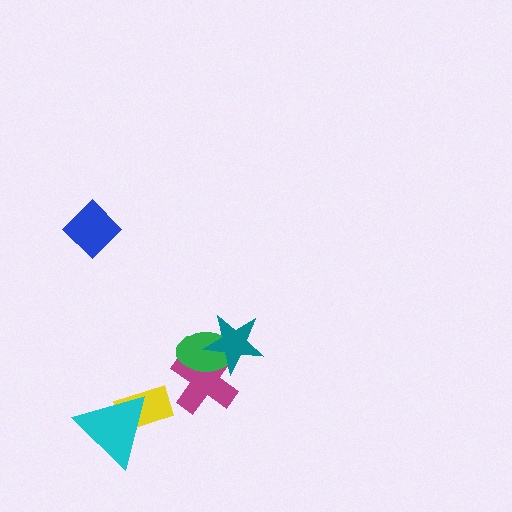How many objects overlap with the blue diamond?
0 objects overlap with the blue diamond.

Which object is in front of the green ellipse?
The teal star is in front of the green ellipse.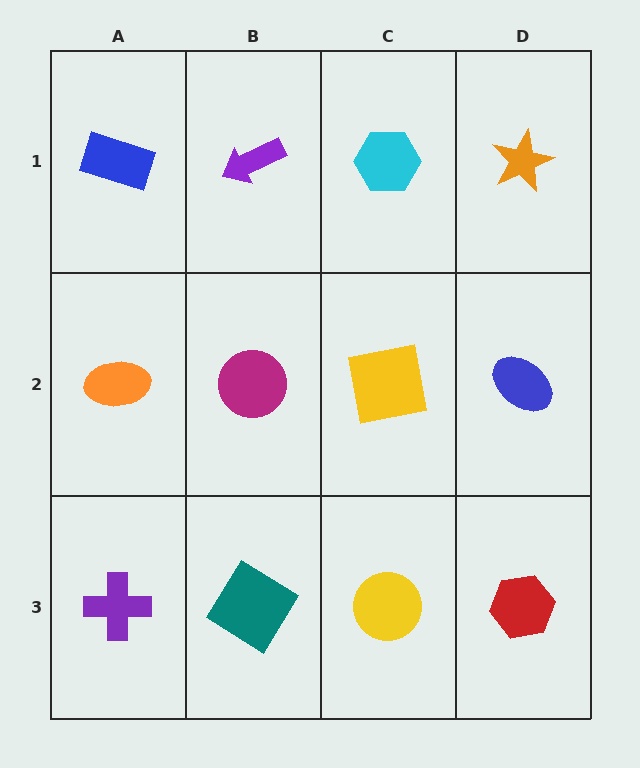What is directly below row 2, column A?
A purple cross.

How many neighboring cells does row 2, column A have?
3.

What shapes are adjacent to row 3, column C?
A yellow square (row 2, column C), a teal diamond (row 3, column B), a red hexagon (row 3, column D).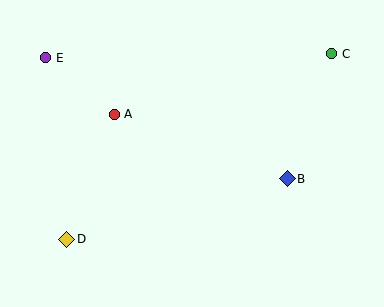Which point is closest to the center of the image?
Point A at (114, 114) is closest to the center.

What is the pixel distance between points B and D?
The distance between B and D is 229 pixels.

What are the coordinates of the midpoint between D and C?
The midpoint between D and C is at (199, 147).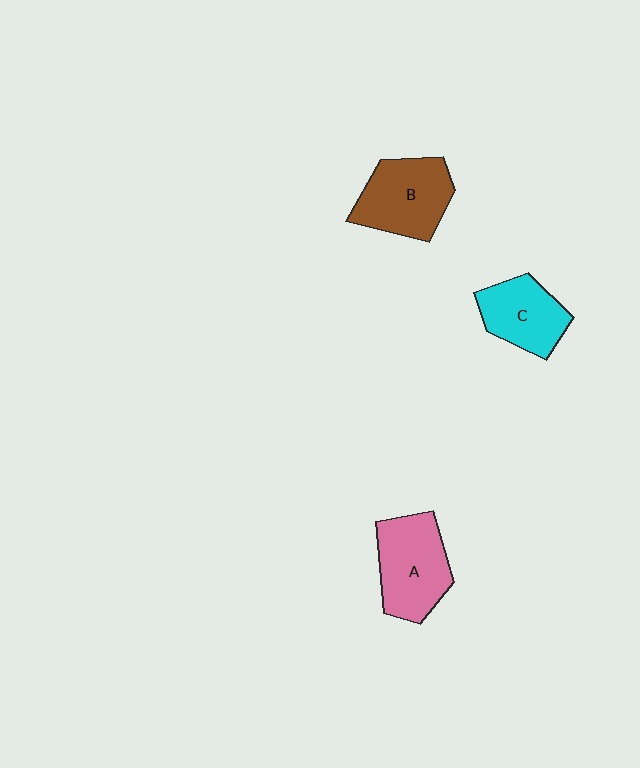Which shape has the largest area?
Shape A (pink).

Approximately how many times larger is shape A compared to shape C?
Approximately 1.3 times.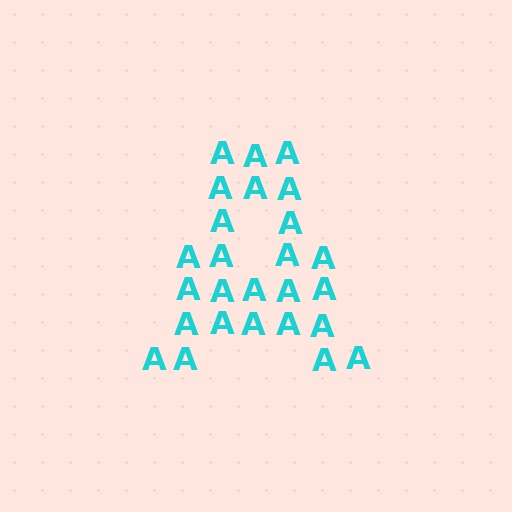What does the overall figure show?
The overall figure shows the letter A.